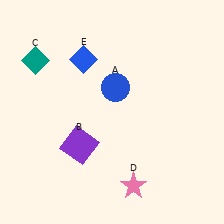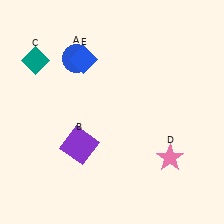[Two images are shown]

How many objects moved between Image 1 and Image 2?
2 objects moved between the two images.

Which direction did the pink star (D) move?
The pink star (D) moved right.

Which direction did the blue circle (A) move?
The blue circle (A) moved left.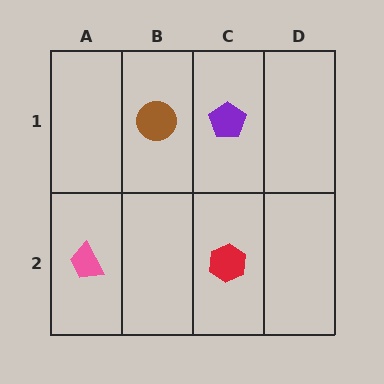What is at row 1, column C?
A purple pentagon.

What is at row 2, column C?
A red hexagon.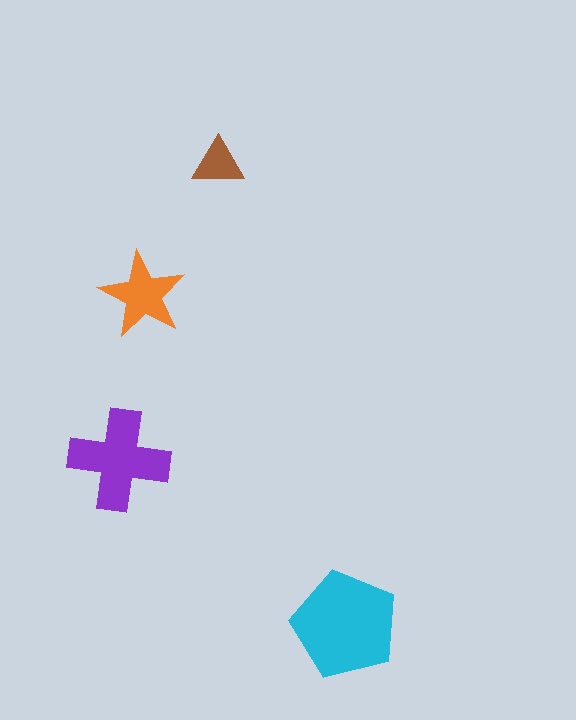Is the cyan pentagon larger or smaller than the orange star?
Larger.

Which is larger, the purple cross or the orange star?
The purple cross.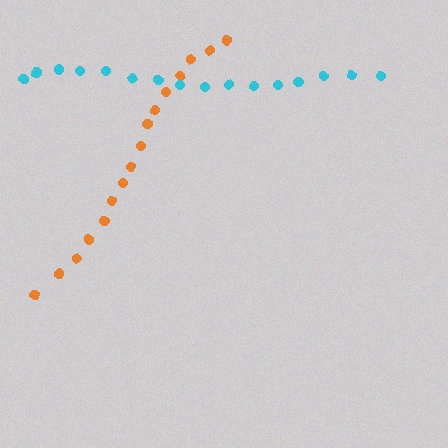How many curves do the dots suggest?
There are 2 distinct paths.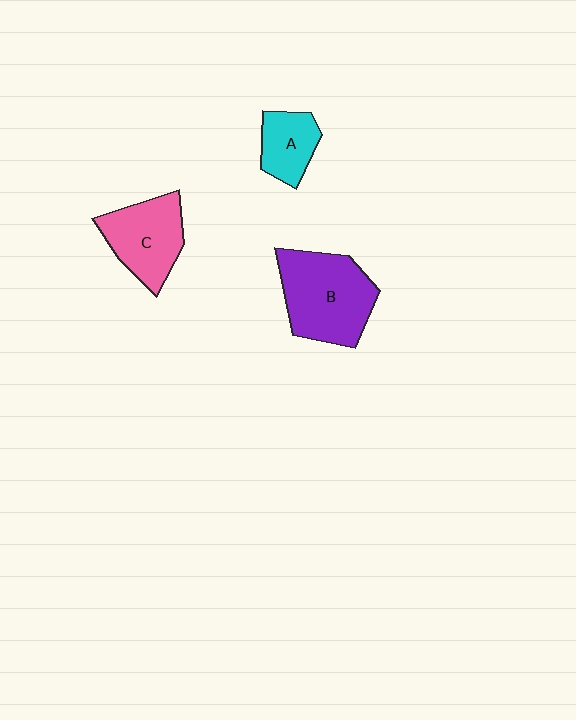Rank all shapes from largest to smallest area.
From largest to smallest: B (purple), C (pink), A (cyan).